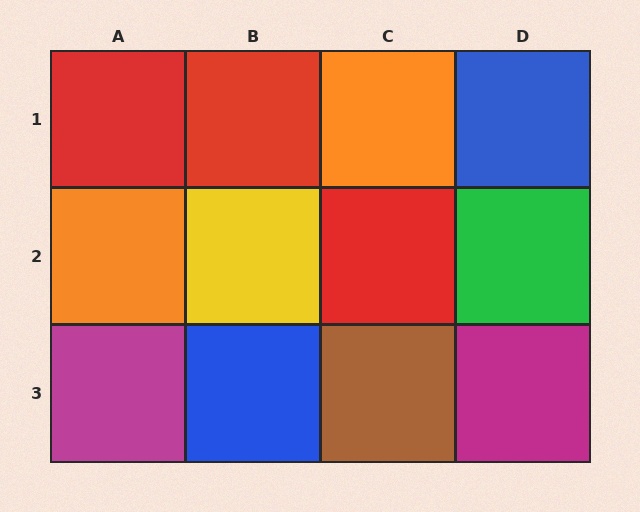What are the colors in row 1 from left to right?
Red, red, orange, blue.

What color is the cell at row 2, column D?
Green.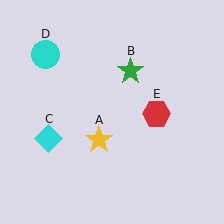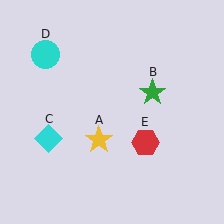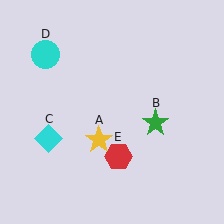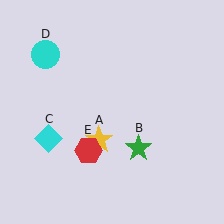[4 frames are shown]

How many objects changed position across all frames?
2 objects changed position: green star (object B), red hexagon (object E).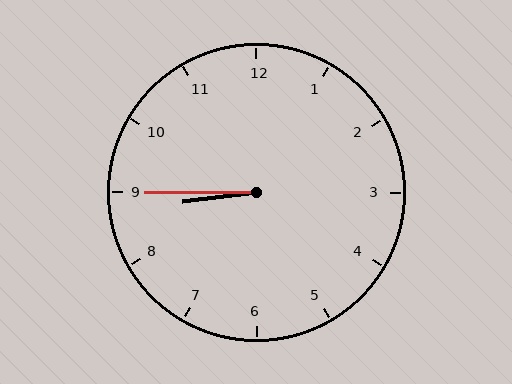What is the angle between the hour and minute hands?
Approximately 8 degrees.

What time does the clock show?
8:45.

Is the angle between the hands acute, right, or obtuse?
It is acute.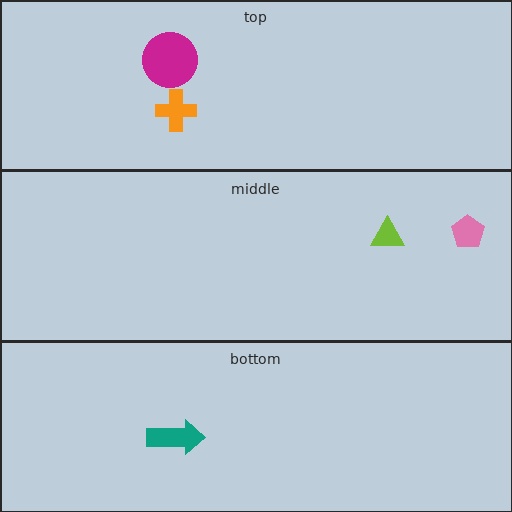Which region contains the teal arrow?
The bottom region.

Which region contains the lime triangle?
The middle region.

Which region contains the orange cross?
The top region.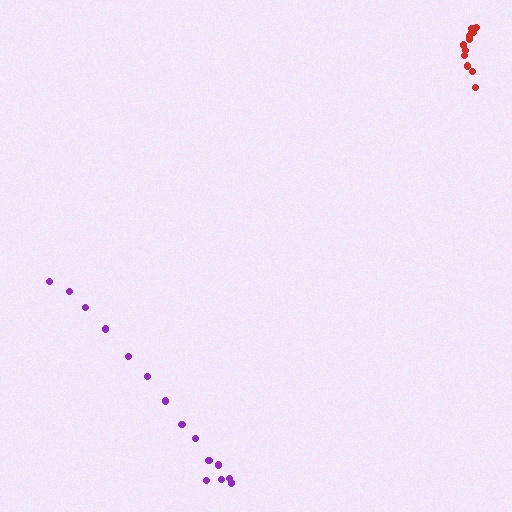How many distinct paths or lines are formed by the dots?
There are 2 distinct paths.